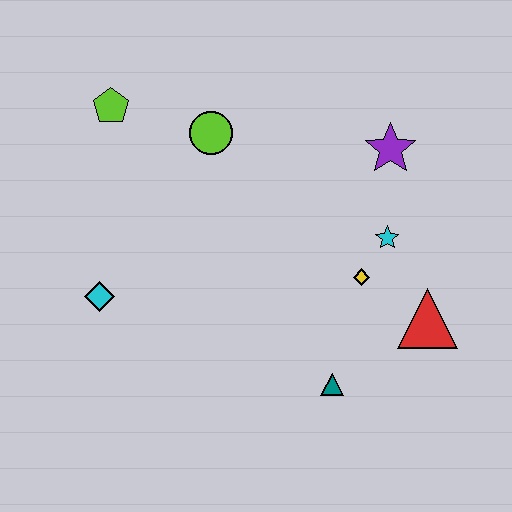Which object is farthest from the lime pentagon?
The red triangle is farthest from the lime pentagon.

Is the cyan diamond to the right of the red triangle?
No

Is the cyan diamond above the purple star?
No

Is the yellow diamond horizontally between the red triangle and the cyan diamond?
Yes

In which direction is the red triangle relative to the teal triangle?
The red triangle is to the right of the teal triangle.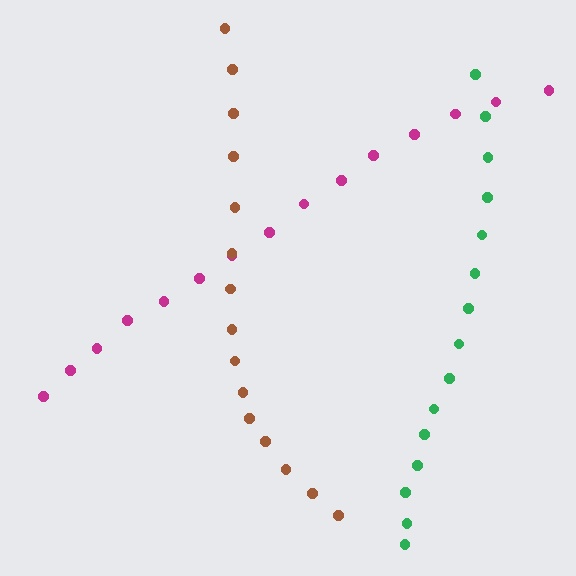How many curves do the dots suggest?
There are 3 distinct paths.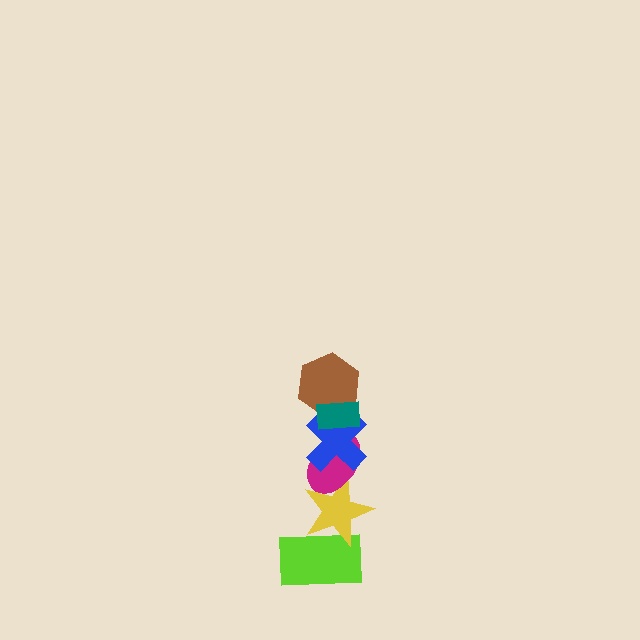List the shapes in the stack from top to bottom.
From top to bottom: the teal rectangle, the brown hexagon, the blue cross, the magenta ellipse, the yellow star, the lime rectangle.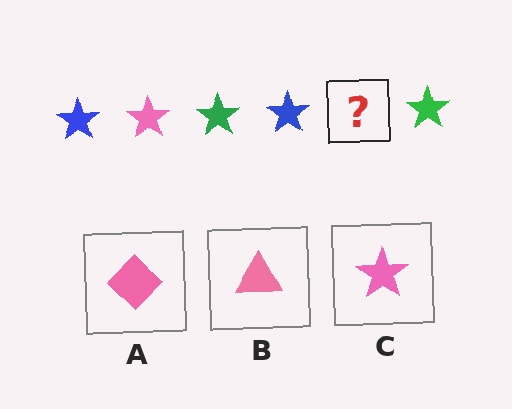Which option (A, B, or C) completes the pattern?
C.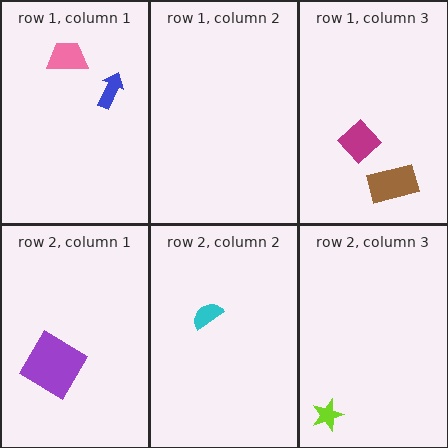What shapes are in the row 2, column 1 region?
The purple diamond.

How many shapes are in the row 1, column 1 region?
2.